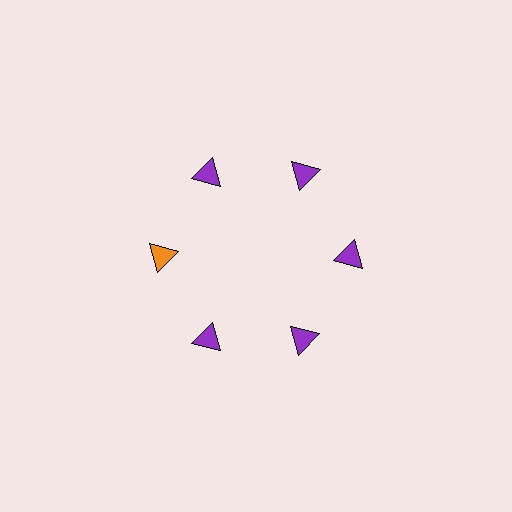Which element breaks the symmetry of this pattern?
The orange triangle at roughly the 9 o'clock position breaks the symmetry. All other shapes are purple triangles.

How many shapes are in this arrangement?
There are 6 shapes arranged in a ring pattern.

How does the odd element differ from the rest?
It has a different color: orange instead of purple.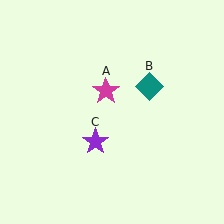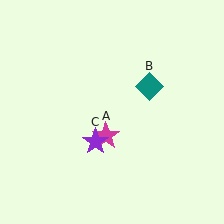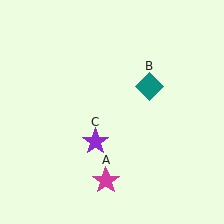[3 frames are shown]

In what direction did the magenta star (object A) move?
The magenta star (object A) moved down.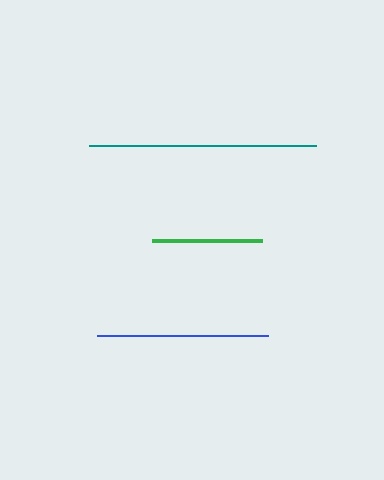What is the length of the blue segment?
The blue segment is approximately 171 pixels long.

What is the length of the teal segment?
The teal segment is approximately 227 pixels long.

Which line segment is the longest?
The teal line is the longest at approximately 227 pixels.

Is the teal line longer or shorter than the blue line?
The teal line is longer than the blue line.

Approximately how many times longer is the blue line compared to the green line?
The blue line is approximately 1.6 times the length of the green line.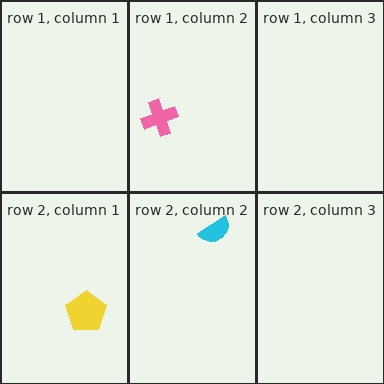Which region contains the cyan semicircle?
The row 2, column 2 region.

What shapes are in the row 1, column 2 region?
The pink cross.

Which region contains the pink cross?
The row 1, column 2 region.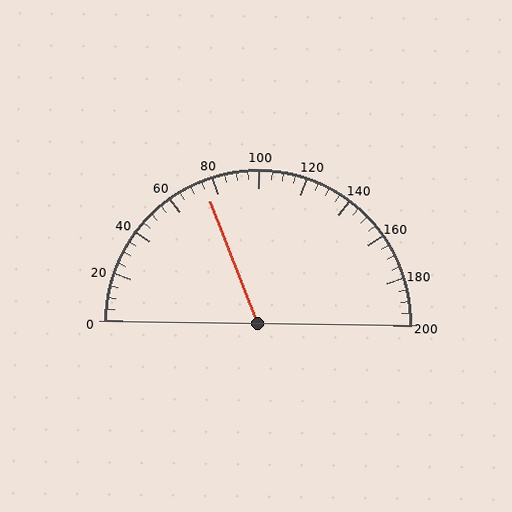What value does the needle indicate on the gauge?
The needle indicates approximately 75.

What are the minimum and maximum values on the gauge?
The gauge ranges from 0 to 200.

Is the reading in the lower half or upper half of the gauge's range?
The reading is in the lower half of the range (0 to 200).